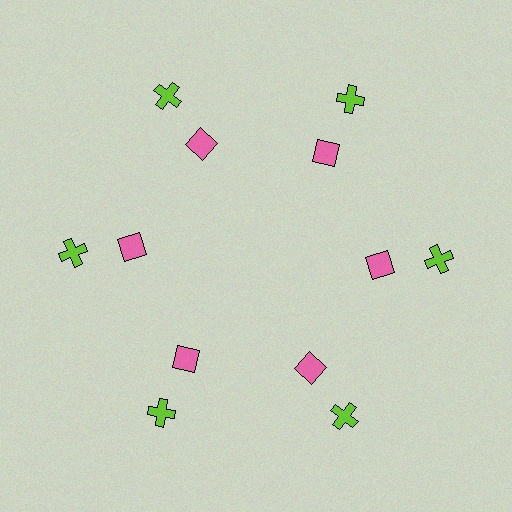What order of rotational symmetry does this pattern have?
This pattern has 6-fold rotational symmetry.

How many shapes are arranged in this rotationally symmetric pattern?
There are 12 shapes, arranged in 6 groups of 2.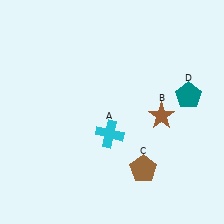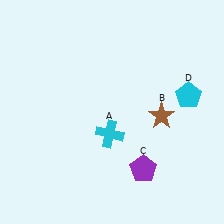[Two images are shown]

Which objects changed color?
C changed from brown to purple. D changed from teal to cyan.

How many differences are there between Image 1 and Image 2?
There are 2 differences between the two images.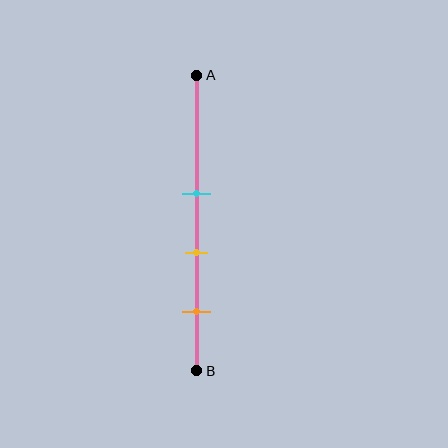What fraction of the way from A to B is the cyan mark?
The cyan mark is approximately 40% (0.4) of the way from A to B.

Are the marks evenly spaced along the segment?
Yes, the marks are approximately evenly spaced.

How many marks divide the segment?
There are 3 marks dividing the segment.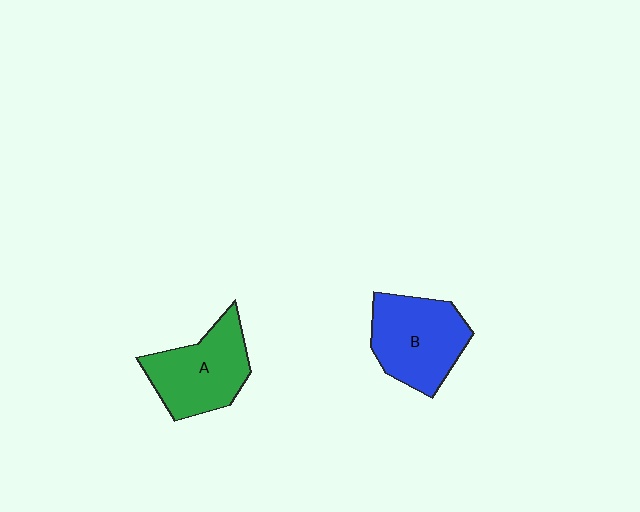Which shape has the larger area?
Shape B (blue).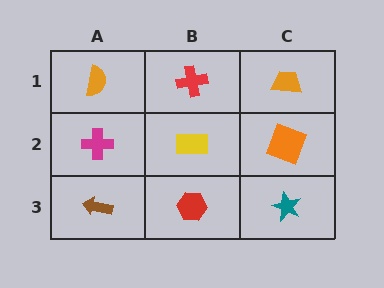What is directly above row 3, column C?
An orange square.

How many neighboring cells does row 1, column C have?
2.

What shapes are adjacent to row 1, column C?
An orange square (row 2, column C), a red cross (row 1, column B).